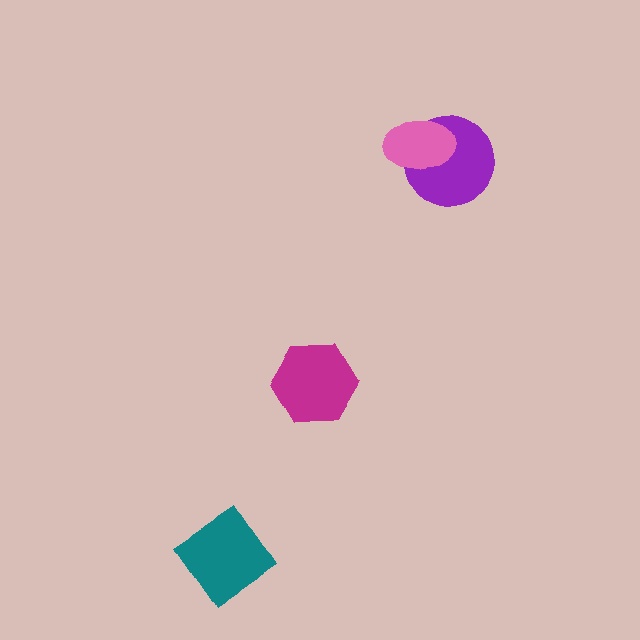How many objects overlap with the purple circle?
1 object overlaps with the purple circle.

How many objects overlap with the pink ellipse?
1 object overlaps with the pink ellipse.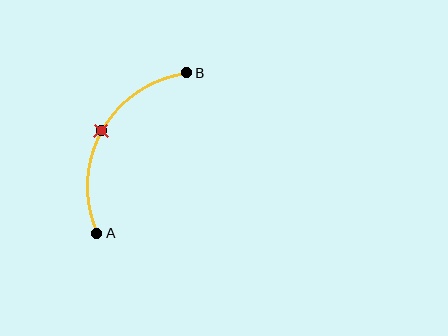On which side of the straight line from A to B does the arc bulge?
The arc bulges to the left of the straight line connecting A and B.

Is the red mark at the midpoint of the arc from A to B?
Yes. The red mark lies on the arc at equal arc-length from both A and B — it is the arc midpoint.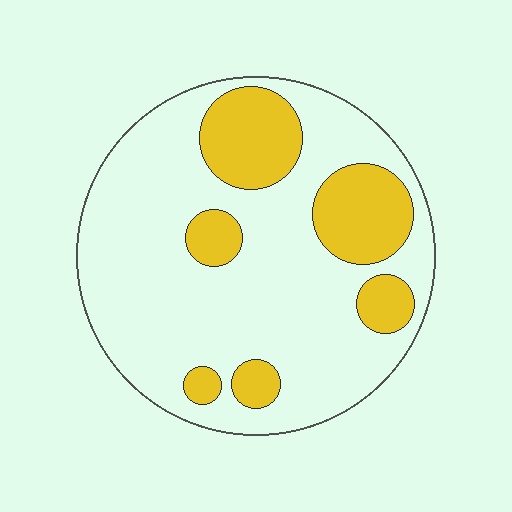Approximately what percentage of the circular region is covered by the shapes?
Approximately 25%.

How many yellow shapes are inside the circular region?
6.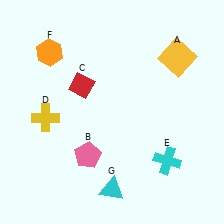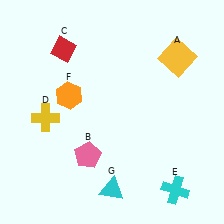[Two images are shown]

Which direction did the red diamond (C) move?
The red diamond (C) moved up.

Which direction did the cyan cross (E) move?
The cyan cross (E) moved down.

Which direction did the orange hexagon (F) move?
The orange hexagon (F) moved down.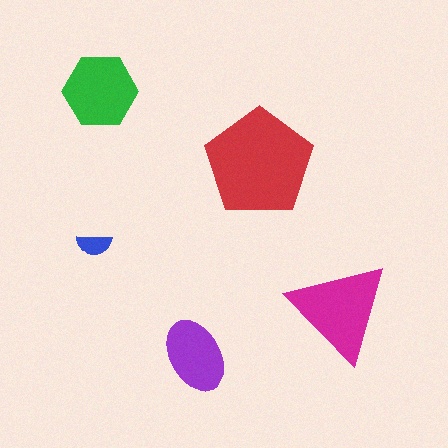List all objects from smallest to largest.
The blue semicircle, the purple ellipse, the green hexagon, the magenta triangle, the red pentagon.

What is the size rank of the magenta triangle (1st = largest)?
2nd.